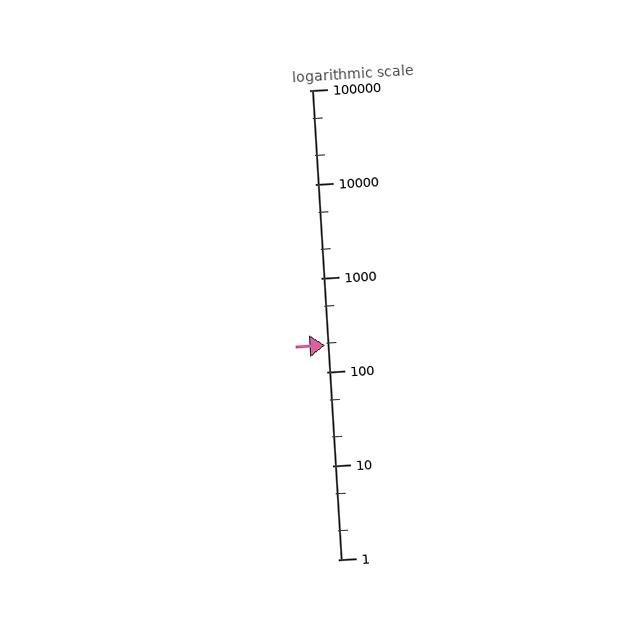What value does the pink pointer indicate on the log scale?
The pointer indicates approximately 190.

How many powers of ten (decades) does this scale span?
The scale spans 5 decades, from 1 to 100000.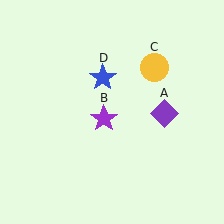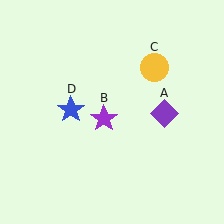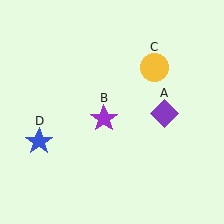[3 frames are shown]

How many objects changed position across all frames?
1 object changed position: blue star (object D).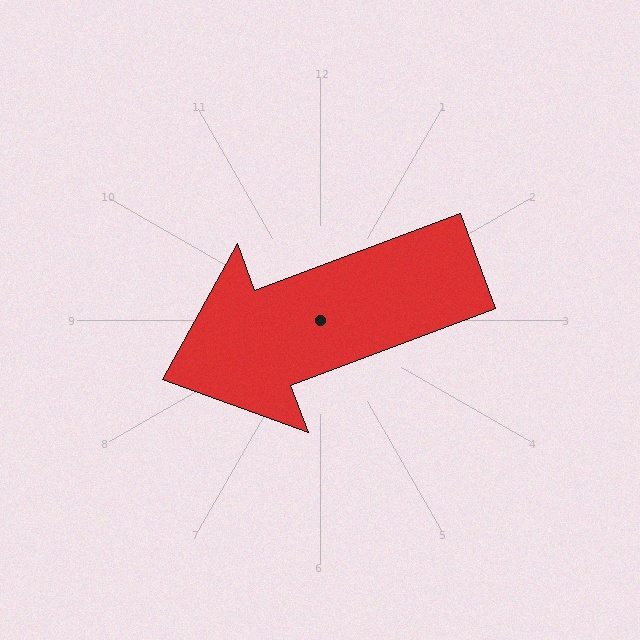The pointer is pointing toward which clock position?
Roughly 8 o'clock.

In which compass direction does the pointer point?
West.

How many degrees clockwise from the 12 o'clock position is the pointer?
Approximately 249 degrees.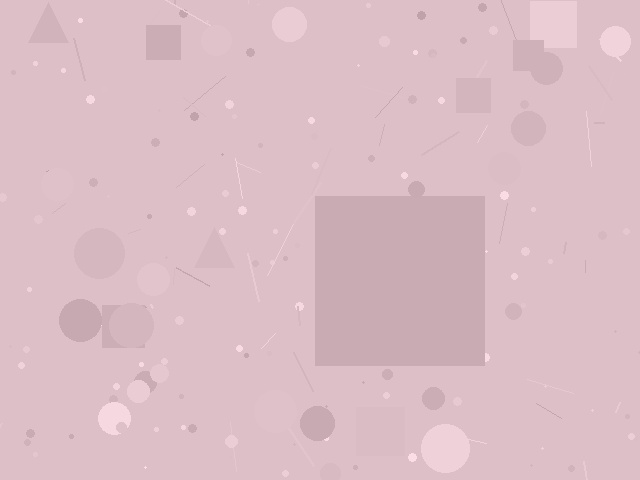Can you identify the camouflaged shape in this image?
The camouflaged shape is a square.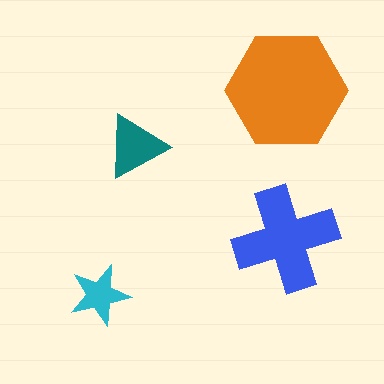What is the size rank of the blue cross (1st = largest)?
2nd.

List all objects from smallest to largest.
The cyan star, the teal triangle, the blue cross, the orange hexagon.